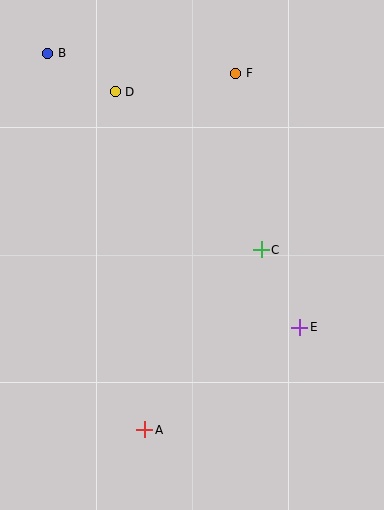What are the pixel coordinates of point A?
Point A is at (145, 430).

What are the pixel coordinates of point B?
Point B is at (48, 54).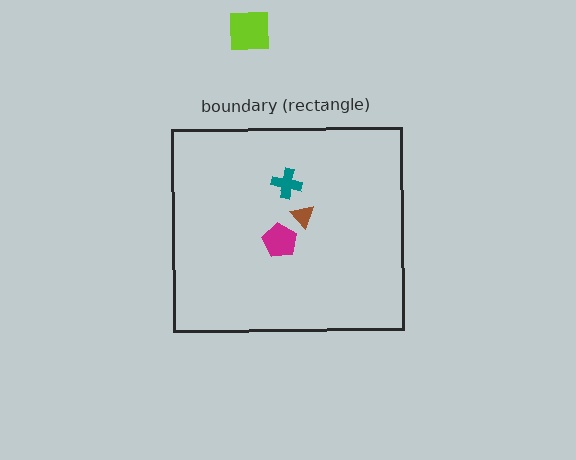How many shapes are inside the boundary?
3 inside, 1 outside.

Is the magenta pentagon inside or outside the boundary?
Inside.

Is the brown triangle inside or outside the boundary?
Inside.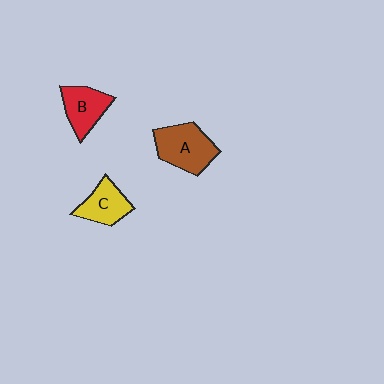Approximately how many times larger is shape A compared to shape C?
Approximately 1.4 times.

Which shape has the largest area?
Shape A (brown).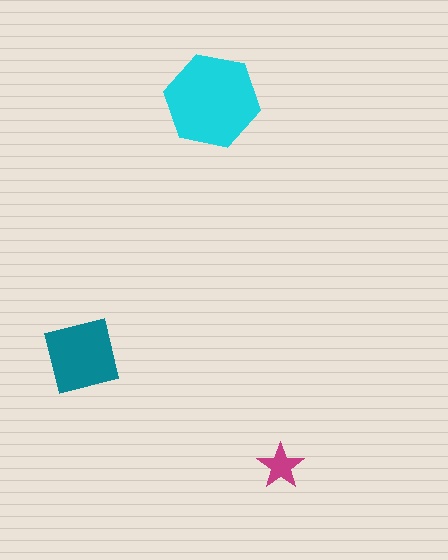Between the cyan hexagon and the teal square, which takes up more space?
The cyan hexagon.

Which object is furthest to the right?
The magenta star is rightmost.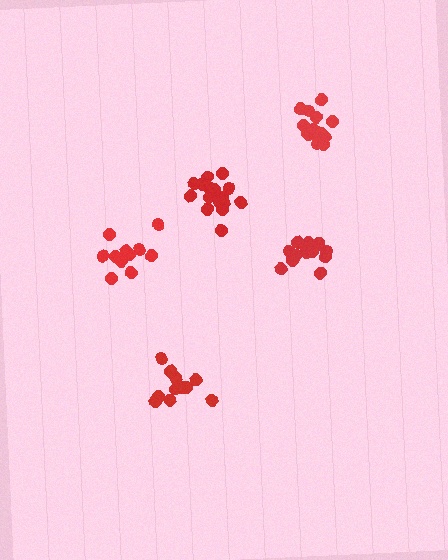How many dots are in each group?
Group 1: 12 dots, Group 2: 16 dots, Group 3: 14 dots, Group 4: 12 dots, Group 5: 16 dots (70 total).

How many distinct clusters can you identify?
There are 5 distinct clusters.